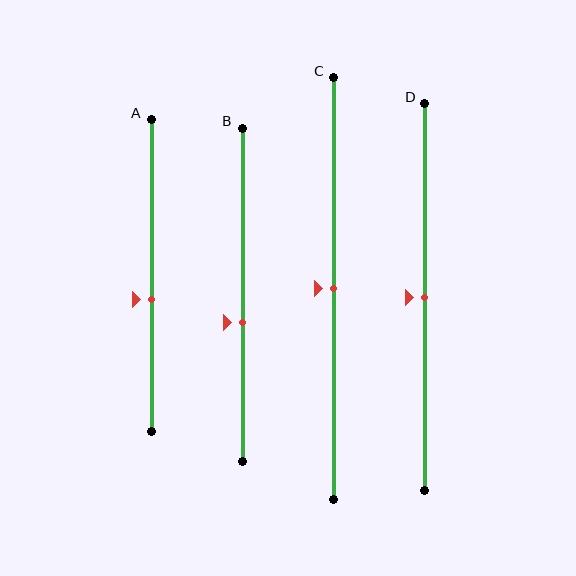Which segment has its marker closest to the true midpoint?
Segment C has its marker closest to the true midpoint.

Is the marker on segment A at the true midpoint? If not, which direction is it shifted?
No, the marker on segment A is shifted downward by about 8% of the segment length.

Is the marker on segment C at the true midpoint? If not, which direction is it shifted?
Yes, the marker on segment C is at the true midpoint.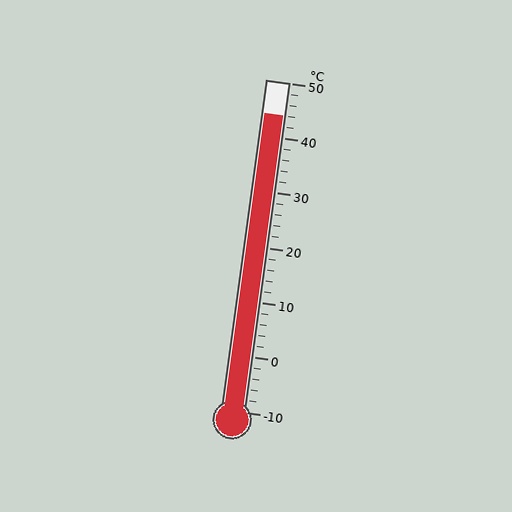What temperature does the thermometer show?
The thermometer shows approximately 44°C.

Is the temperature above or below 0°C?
The temperature is above 0°C.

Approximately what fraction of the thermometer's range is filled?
The thermometer is filled to approximately 90% of its range.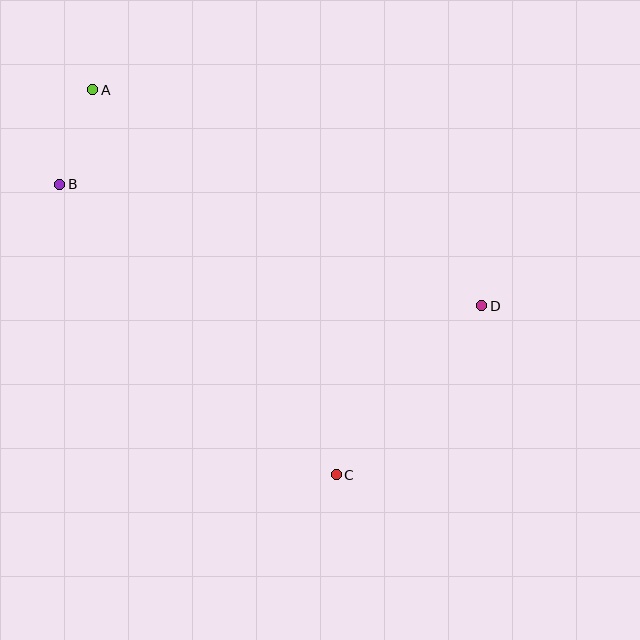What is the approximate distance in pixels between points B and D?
The distance between B and D is approximately 439 pixels.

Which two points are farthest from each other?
Points A and C are farthest from each other.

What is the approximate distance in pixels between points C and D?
The distance between C and D is approximately 223 pixels.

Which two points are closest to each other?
Points A and B are closest to each other.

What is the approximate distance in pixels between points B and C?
The distance between B and C is approximately 401 pixels.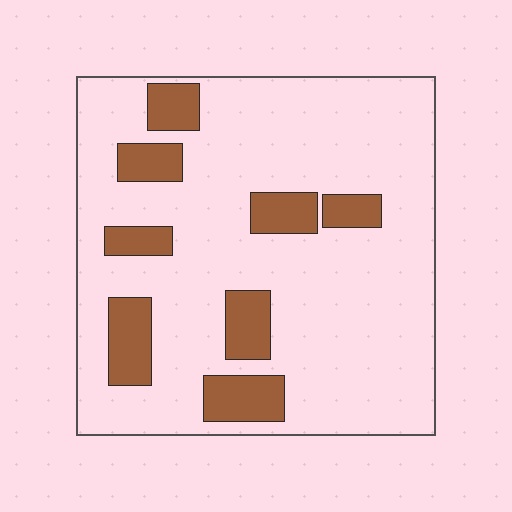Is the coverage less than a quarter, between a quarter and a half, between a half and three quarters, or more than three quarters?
Less than a quarter.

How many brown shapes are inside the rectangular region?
8.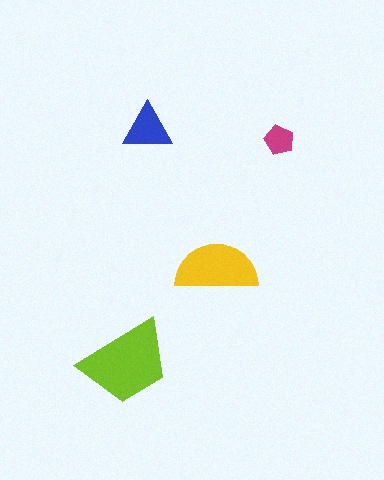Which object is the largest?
The lime trapezoid.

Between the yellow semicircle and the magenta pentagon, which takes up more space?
The yellow semicircle.